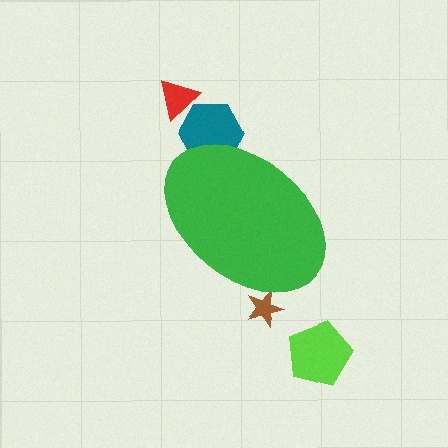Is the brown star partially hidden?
Yes, the brown star is partially hidden behind the green ellipse.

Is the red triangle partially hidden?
No, the red triangle is fully visible.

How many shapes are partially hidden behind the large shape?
2 shapes are partially hidden.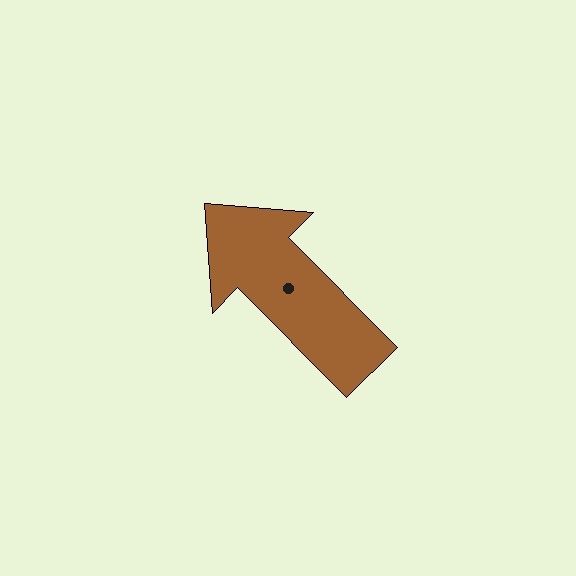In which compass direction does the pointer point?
Northwest.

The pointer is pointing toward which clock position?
Roughly 11 o'clock.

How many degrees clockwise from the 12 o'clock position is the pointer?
Approximately 315 degrees.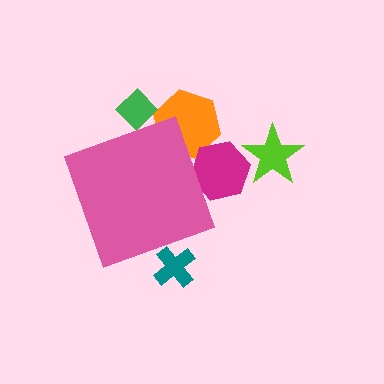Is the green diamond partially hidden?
Yes, the green diamond is partially hidden behind the pink diamond.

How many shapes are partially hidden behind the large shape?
4 shapes are partially hidden.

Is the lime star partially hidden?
No, the lime star is fully visible.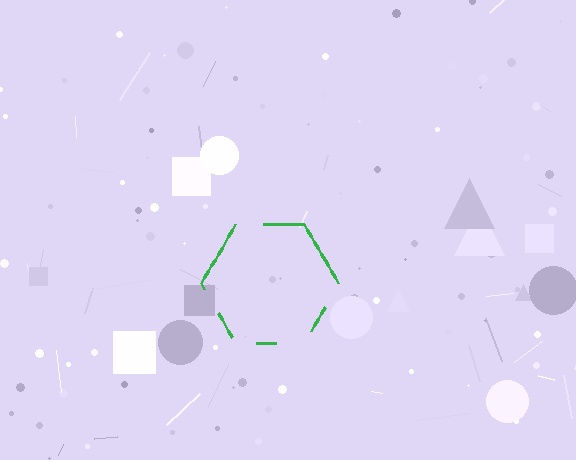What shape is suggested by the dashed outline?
The dashed outline suggests a hexagon.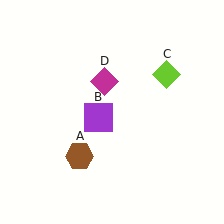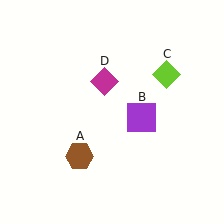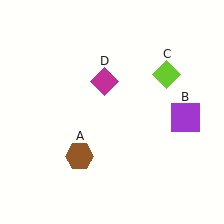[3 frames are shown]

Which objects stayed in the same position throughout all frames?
Brown hexagon (object A) and lime diamond (object C) and magenta diamond (object D) remained stationary.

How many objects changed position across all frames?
1 object changed position: purple square (object B).